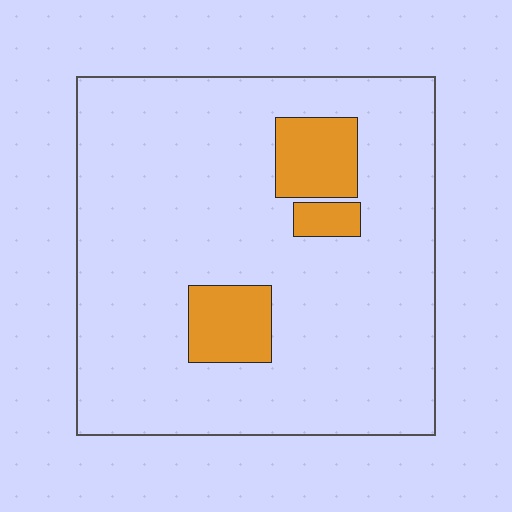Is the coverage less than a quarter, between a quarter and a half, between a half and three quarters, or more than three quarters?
Less than a quarter.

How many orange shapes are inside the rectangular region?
3.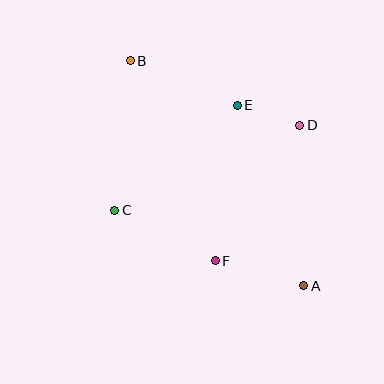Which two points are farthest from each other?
Points A and B are farthest from each other.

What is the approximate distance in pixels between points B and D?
The distance between B and D is approximately 181 pixels.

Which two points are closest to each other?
Points D and E are closest to each other.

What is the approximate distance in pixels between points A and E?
The distance between A and E is approximately 192 pixels.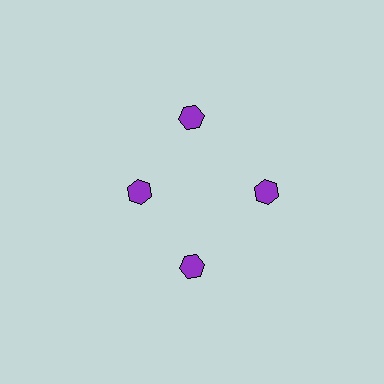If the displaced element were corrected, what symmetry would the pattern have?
It would have 4-fold rotational symmetry — the pattern would map onto itself every 90 degrees.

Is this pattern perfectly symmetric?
No. The 4 purple hexagons are arranged in a ring, but one element near the 9 o'clock position is pulled inward toward the center, breaking the 4-fold rotational symmetry.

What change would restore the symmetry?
The symmetry would be restored by moving it outward, back onto the ring so that all 4 hexagons sit at equal angles and equal distance from the center.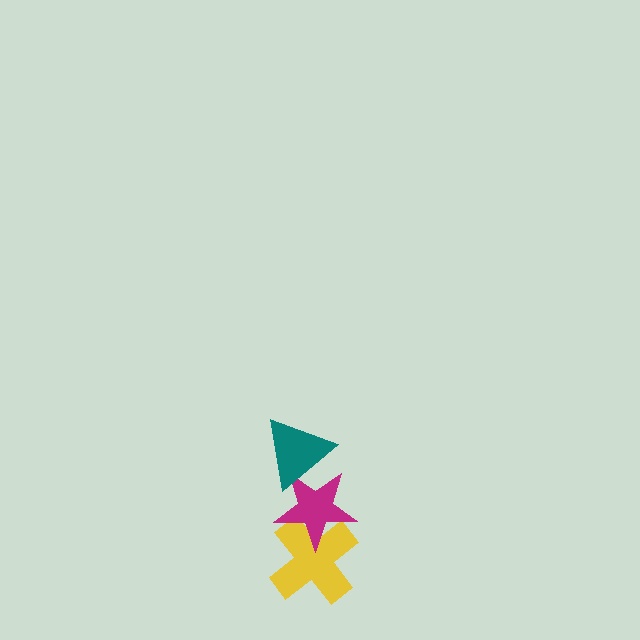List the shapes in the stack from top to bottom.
From top to bottom: the teal triangle, the magenta star, the yellow cross.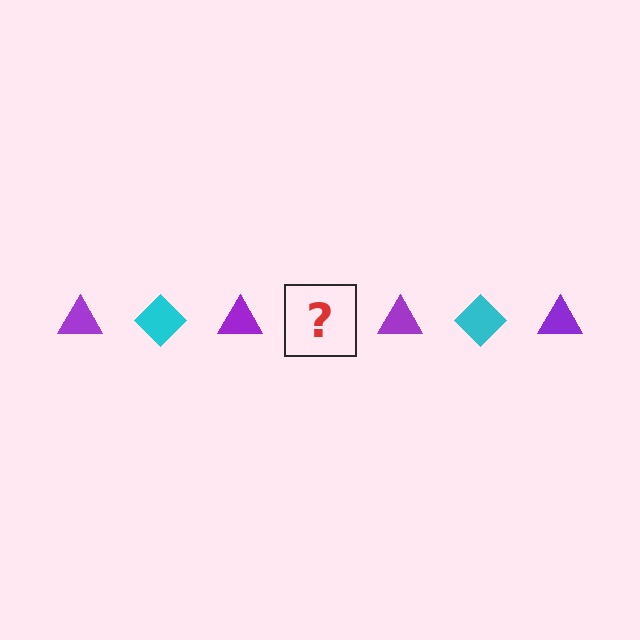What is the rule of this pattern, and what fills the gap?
The rule is that the pattern alternates between purple triangle and cyan diamond. The gap should be filled with a cyan diamond.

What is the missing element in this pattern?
The missing element is a cyan diamond.